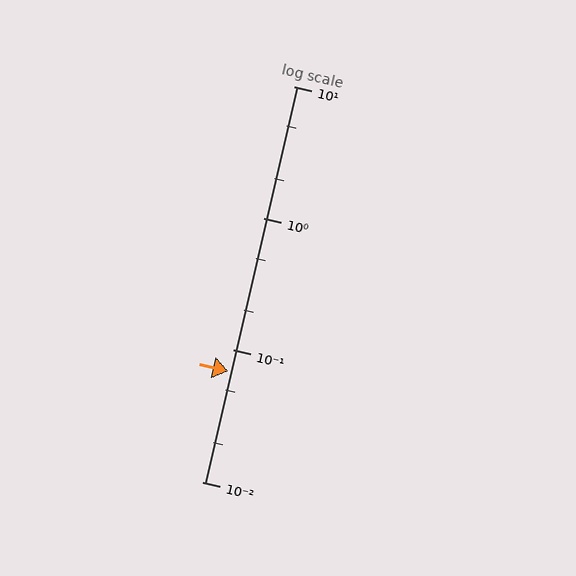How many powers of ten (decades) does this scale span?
The scale spans 3 decades, from 0.01 to 10.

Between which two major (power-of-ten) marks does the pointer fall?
The pointer is between 0.01 and 0.1.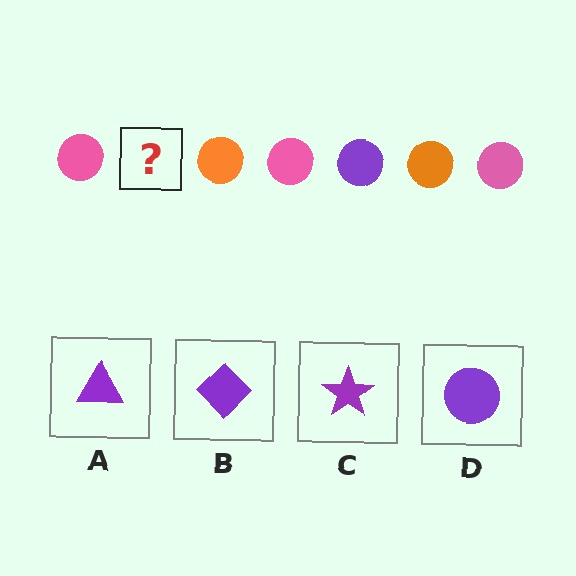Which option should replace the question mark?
Option D.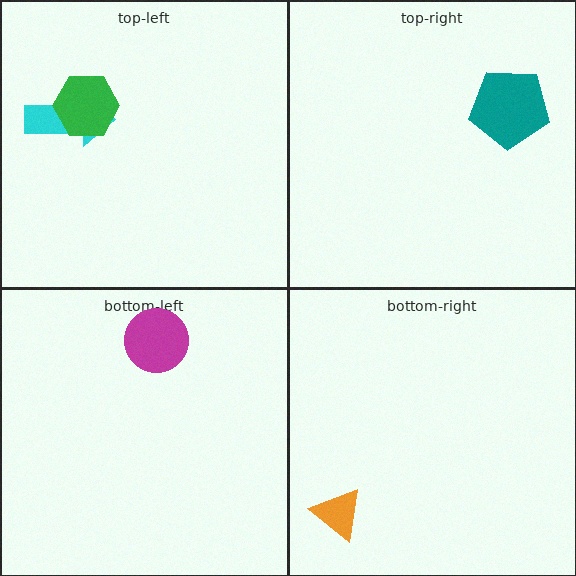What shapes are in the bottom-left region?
The magenta circle.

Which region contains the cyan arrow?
The top-left region.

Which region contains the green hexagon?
The top-left region.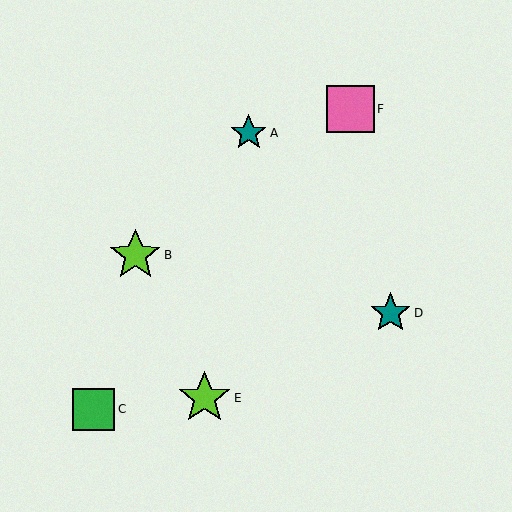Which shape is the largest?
The lime star (labeled E) is the largest.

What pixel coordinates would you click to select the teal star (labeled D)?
Click at (391, 313) to select the teal star D.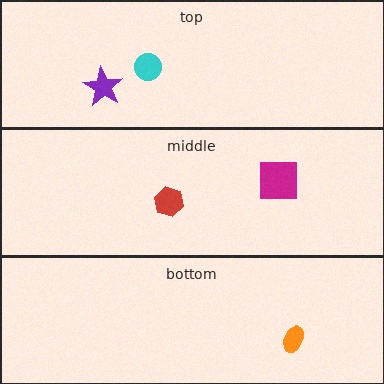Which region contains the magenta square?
The middle region.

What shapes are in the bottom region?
The orange ellipse.